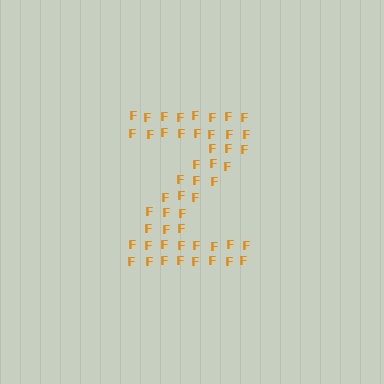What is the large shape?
The large shape is the letter Z.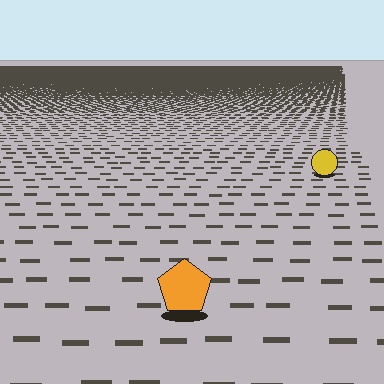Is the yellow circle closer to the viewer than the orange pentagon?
No. The orange pentagon is closer — you can tell from the texture gradient: the ground texture is coarser near it.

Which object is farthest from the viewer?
The yellow circle is farthest from the viewer. It appears smaller and the ground texture around it is denser.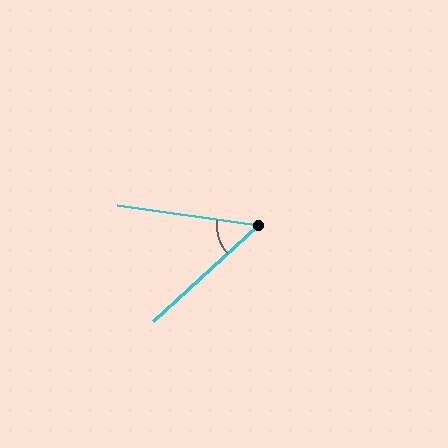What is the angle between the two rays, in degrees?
Approximately 51 degrees.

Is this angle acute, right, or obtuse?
It is acute.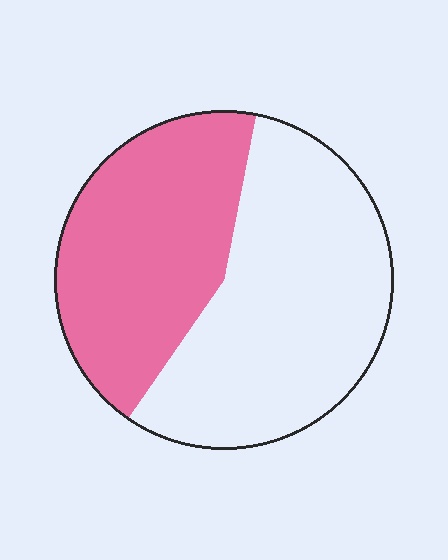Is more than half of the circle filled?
No.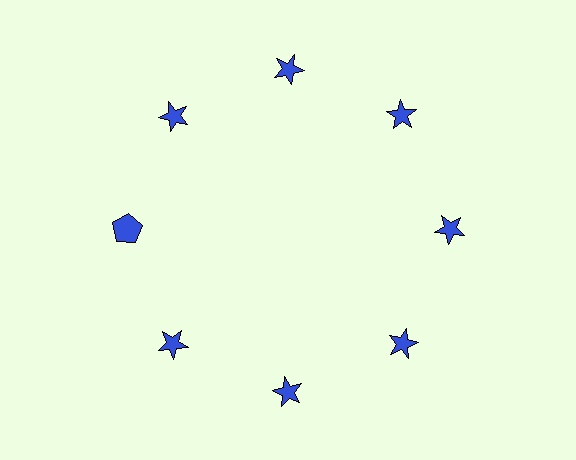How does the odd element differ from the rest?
It has a different shape: pentagon instead of star.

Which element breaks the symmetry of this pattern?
The blue pentagon at roughly the 9 o'clock position breaks the symmetry. All other shapes are blue stars.